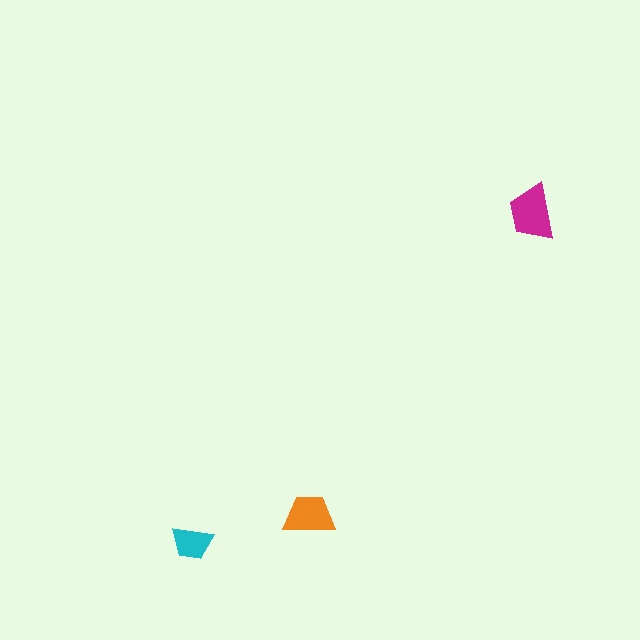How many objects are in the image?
There are 3 objects in the image.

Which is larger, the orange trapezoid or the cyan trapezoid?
The orange one.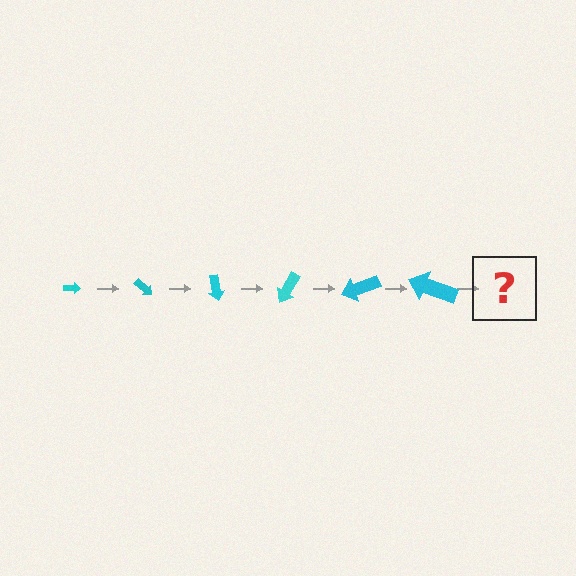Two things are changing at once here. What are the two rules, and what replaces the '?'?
The two rules are that the arrow grows larger each step and it rotates 40 degrees each step. The '?' should be an arrow, larger than the previous one and rotated 240 degrees from the start.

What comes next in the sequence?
The next element should be an arrow, larger than the previous one and rotated 240 degrees from the start.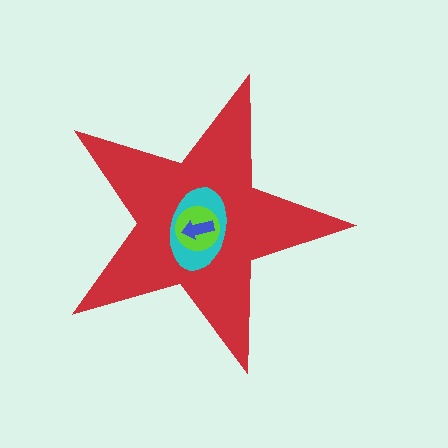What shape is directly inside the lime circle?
The blue arrow.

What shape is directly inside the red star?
The cyan ellipse.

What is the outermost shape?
The red star.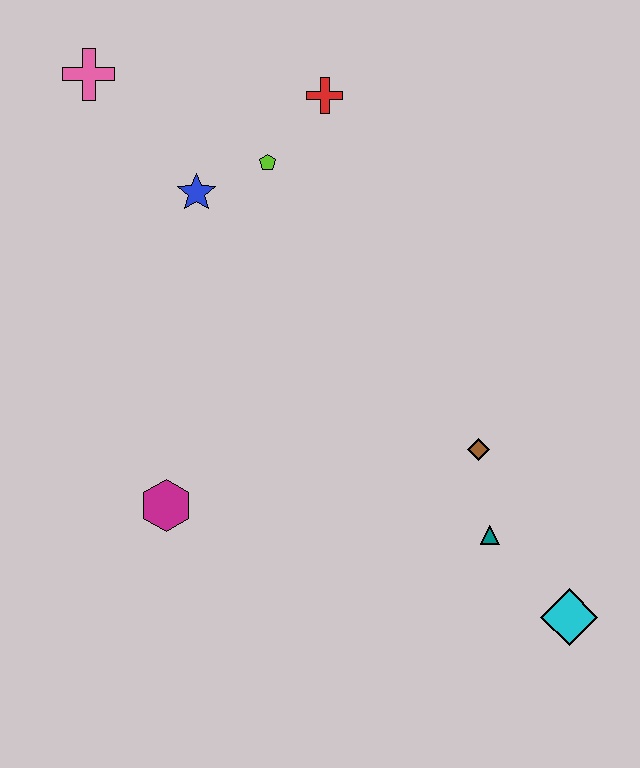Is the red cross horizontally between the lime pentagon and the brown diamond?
Yes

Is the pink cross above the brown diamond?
Yes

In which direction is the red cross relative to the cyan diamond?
The red cross is above the cyan diamond.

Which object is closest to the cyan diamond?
The teal triangle is closest to the cyan diamond.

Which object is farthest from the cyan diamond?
The pink cross is farthest from the cyan diamond.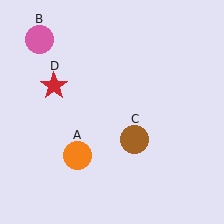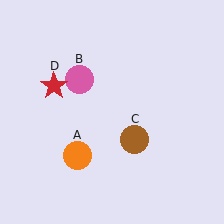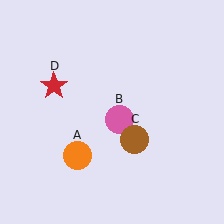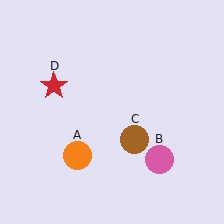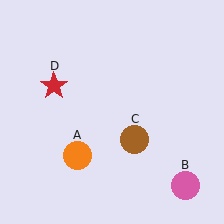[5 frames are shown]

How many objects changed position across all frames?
1 object changed position: pink circle (object B).